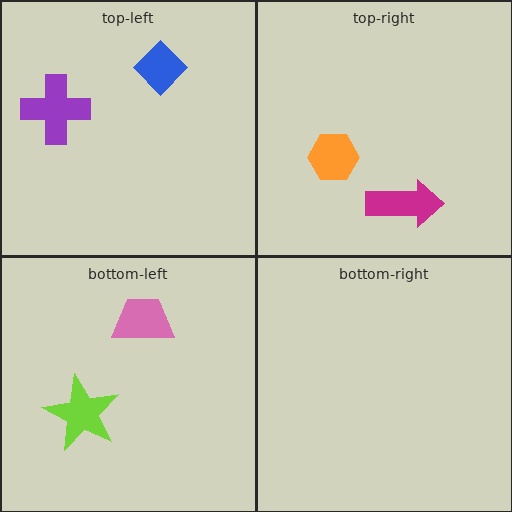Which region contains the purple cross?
The top-left region.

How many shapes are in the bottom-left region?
2.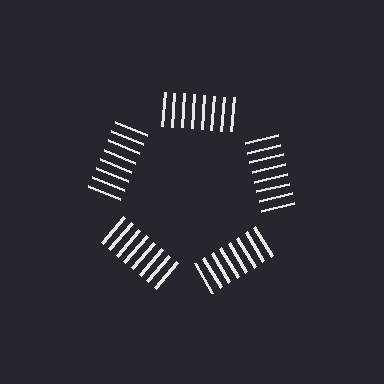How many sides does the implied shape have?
5 sides — the line-ends trace a pentagon.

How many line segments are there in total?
40 — 8 along each of the 5 edges.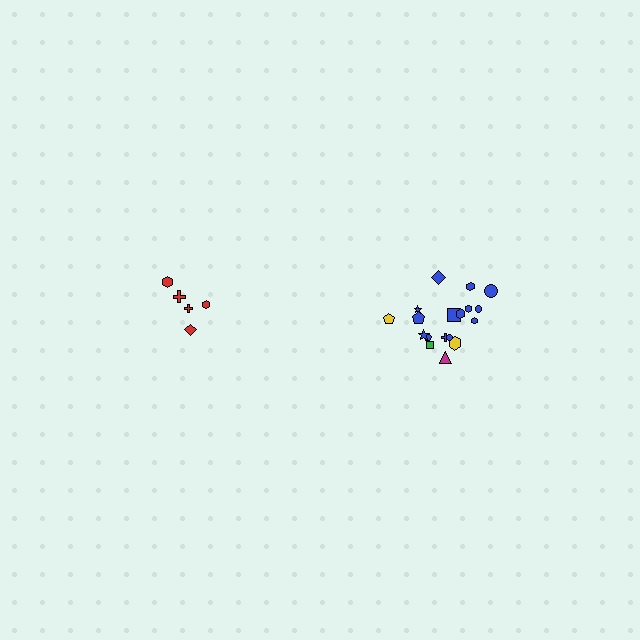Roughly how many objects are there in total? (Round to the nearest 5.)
Roughly 25 objects in total.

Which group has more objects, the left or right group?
The right group.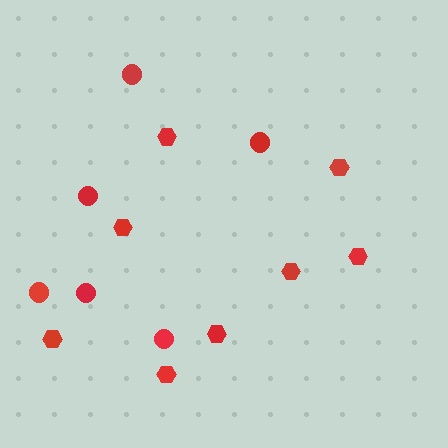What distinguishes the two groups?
There are 2 groups: one group of circles (6) and one group of hexagons (8).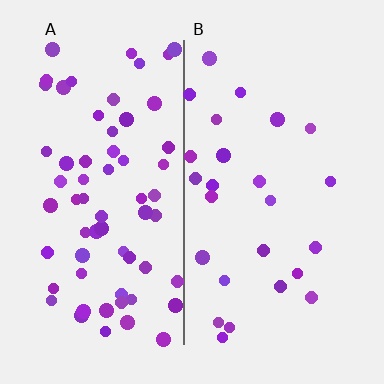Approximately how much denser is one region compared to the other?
Approximately 2.5× — region A over region B.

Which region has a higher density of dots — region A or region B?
A (the left).